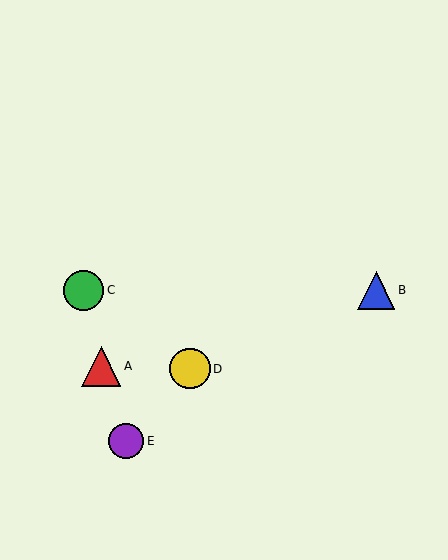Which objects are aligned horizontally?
Objects B, C are aligned horizontally.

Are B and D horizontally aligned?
No, B is at y≈290 and D is at y≈369.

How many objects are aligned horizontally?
2 objects (B, C) are aligned horizontally.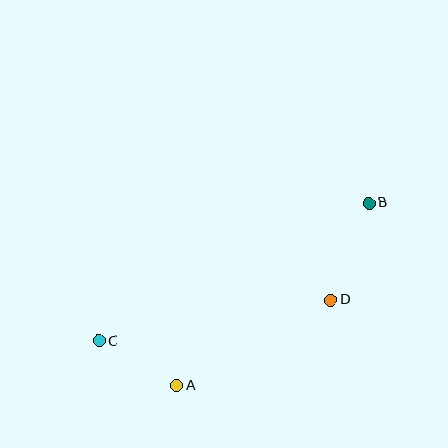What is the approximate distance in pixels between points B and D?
The distance between B and D is approximately 104 pixels.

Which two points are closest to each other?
Points A and C are closest to each other.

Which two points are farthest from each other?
Points B and C are farthest from each other.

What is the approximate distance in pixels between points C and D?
The distance between C and D is approximately 235 pixels.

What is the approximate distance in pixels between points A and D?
The distance between A and D is approximately 176 pixels.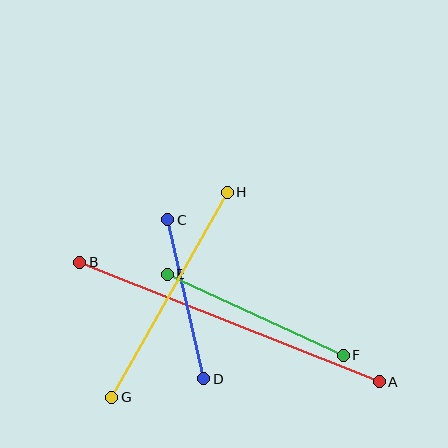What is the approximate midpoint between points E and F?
The midpoint is at approximately (255, 315) pixels.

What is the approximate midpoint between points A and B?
The midpoint is at approximately (229, 322) pixels.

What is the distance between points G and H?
The distance is approximately 235 pixels.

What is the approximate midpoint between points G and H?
The midpoint is at approximately (170, 295) pixels.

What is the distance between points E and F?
The distance is approximately 194 pixels.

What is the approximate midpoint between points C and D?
The midpoint is at approximately (186, 299) pixels.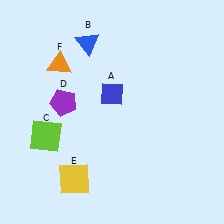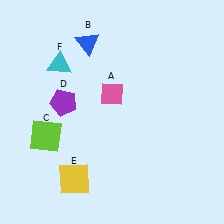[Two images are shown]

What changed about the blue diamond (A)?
In Image 1, A is blue. In Image 2, it changed to pink.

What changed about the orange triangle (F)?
In Image 1, F is orange. In Image 2, it changed to cyan.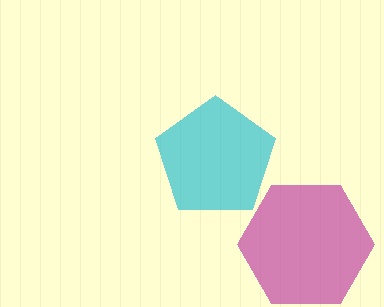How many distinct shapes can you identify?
There are 2 distinct shapes: a magenta hexagon, a cyan pentagon.